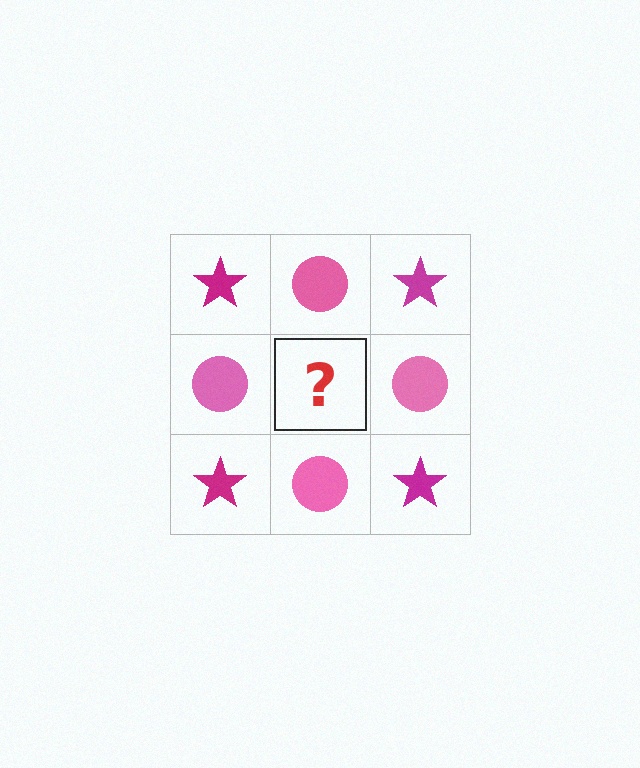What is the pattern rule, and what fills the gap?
The rule is that it alternates magenta star and pink circle in a checkerboard pattern. The gap should be filled with a magenta star.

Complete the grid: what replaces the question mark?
The question mark should be replaced with a magenta star.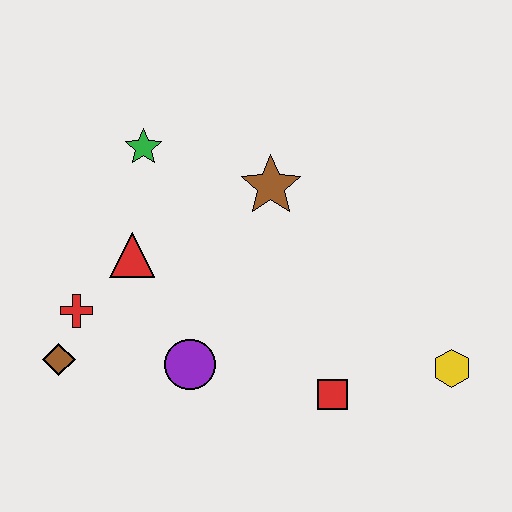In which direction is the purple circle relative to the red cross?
The purple circle is to the right of the red cross.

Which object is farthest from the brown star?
The brown diamond is farthest from the brown star.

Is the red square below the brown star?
Yes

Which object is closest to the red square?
The yellow hexagon is closest to the red square.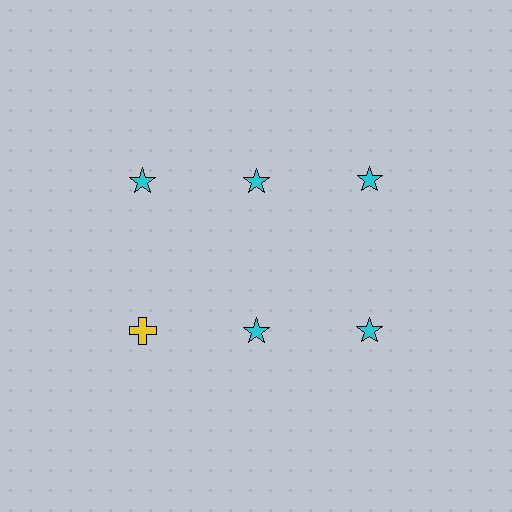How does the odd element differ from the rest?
It differs in both color (yellow instead of cyan) and shape (cross instead of star).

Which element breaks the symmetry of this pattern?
The yellow cross in the second row, leftmost column breaks the symmetry. All other shapes are cyan stars.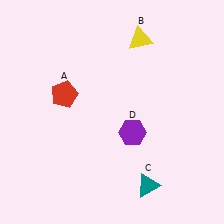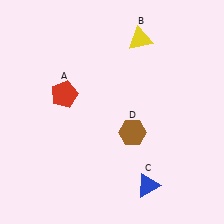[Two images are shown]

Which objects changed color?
C changed from teal to blue. D changed from purple to brown.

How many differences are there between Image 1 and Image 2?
There are 2 differences between the two images.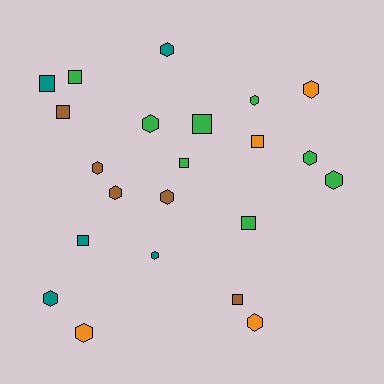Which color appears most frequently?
Green, with 8 objects.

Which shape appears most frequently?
Hexagon, with 13 objects.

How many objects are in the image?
There are 22 objects.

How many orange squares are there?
There is 1 orange square.